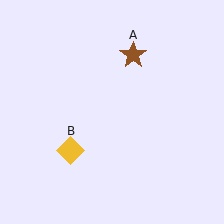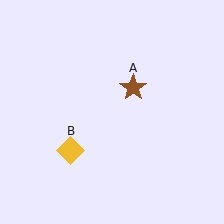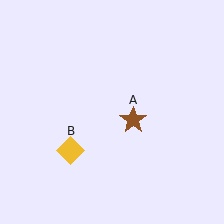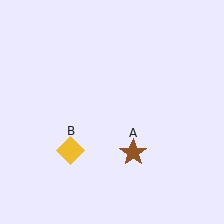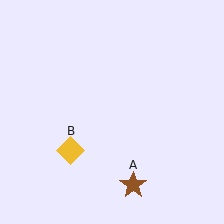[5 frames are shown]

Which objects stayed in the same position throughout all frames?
Yellow diamond (object B) remained stationary.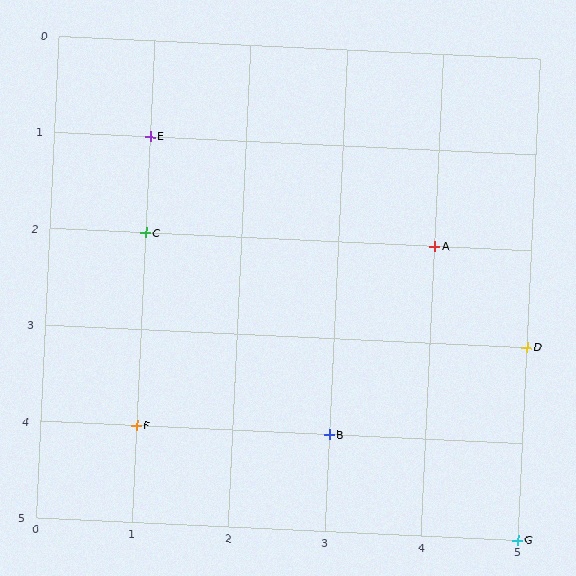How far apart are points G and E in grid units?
Points G and E are 4 columns and 4 rows apart (about 5.7 grid units diagonally).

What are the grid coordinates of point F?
Point F is at grid coordinates (1, 4).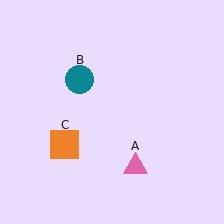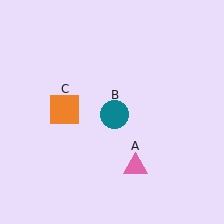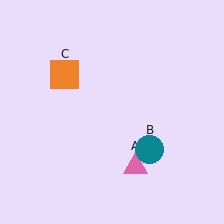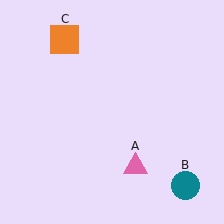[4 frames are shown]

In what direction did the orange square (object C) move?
The orange square (object C) moved up.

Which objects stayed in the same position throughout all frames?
Pink triangle (object A) remained stationary.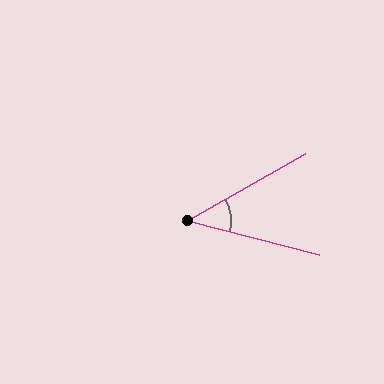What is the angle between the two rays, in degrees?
Approximately 44 degrees.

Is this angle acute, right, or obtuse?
It is acute.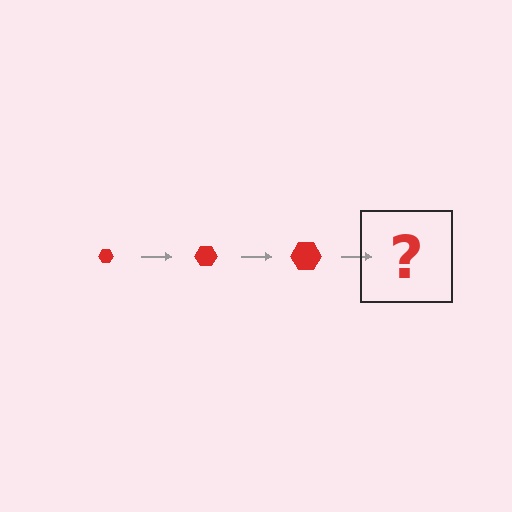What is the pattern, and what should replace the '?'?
The pattern is that the hexagon gets progressively larger each step. The '?' should be a red hexagon, larger than the previous one.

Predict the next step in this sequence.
The next step is a red hexagon, larger than the previous one.